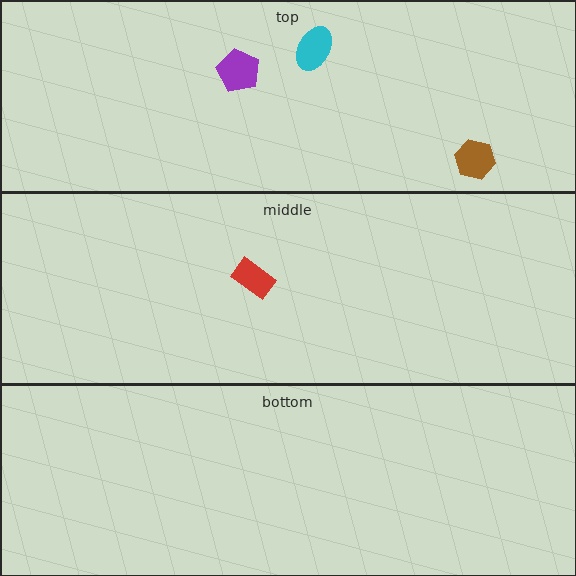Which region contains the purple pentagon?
The top region.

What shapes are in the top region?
The purple pentagon, the brown hexagon, the cyan ellipse.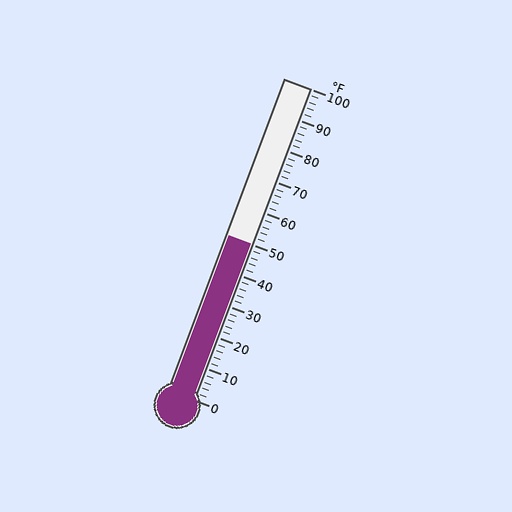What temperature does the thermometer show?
The thermometer shows approximately 50°F.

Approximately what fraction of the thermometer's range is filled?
The thermometer is filled to approximately 50% of its range.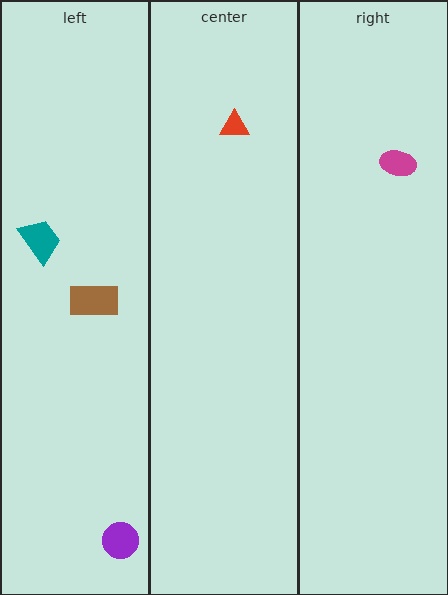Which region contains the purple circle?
The left region.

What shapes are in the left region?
The brown rectangle, the teal trapezoid, the purple circle.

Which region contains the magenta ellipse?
The right region.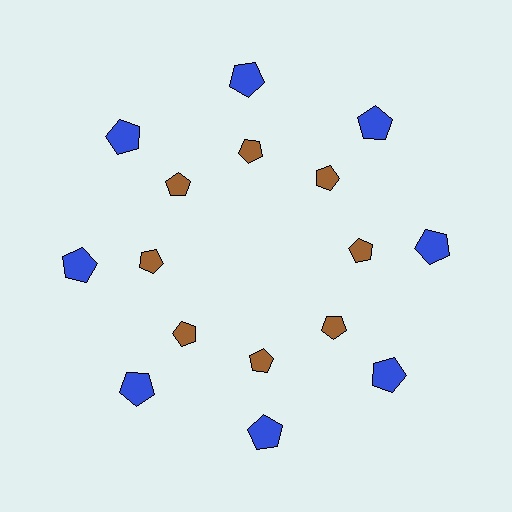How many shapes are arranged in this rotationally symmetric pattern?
There are 16 shapes, arranged in 8 groups of 2.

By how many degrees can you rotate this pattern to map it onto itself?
The pattern maps onto itself every 45 degrees of rotation.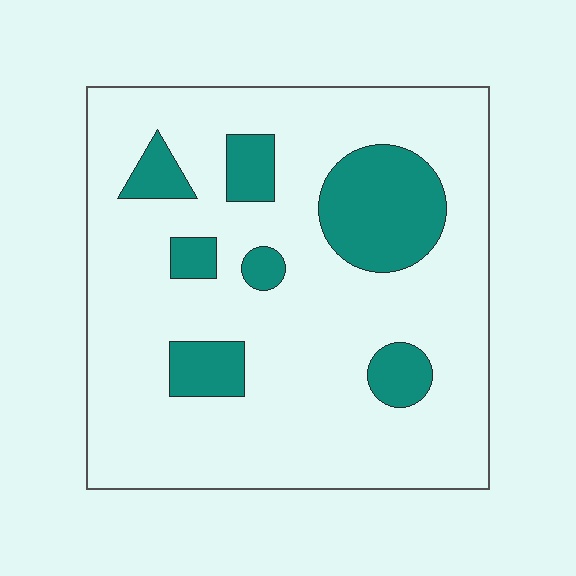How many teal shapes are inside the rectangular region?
7.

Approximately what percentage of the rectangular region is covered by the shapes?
Approximately 20%.